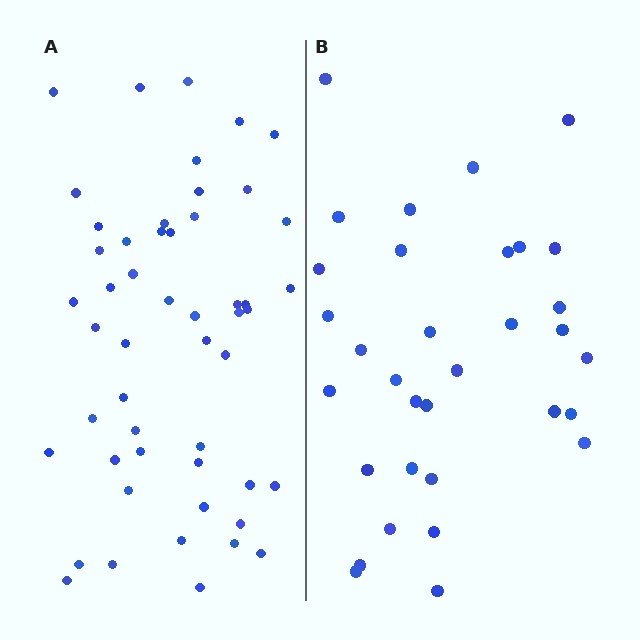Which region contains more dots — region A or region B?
Region A (the left region) has more dots.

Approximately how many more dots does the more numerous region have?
Region A has approximately 20 more dots than region B.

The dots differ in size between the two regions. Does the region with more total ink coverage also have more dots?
No. Region B has more total ink coverage because its dots are larger, but region A actually contains more individual dots. Total area can be misleading — the number of items is what matters here.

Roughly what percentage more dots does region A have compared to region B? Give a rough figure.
About 55% more.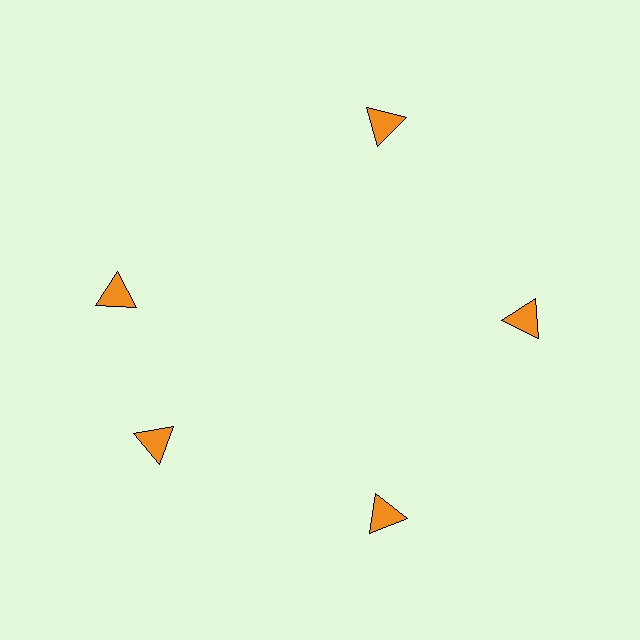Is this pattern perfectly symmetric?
No. The 5 orange triangles are arranged in a ring, but one element near the 10 o'clock position is rotated out of alignment along the ring, breaking the 5-fold rotational symmetry.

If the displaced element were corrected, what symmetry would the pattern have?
It would have 5-fold rotational symmetry — the pattern would map onto itself every 72 degrees.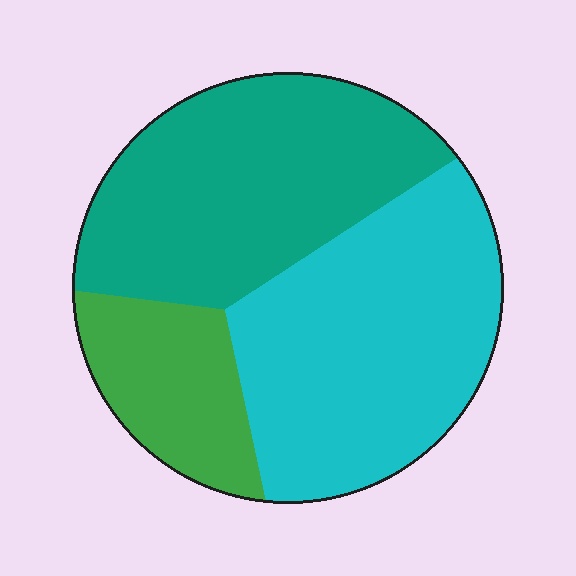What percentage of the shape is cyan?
Cyan takes up about two fifths (2/5) of the shape.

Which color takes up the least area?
Green, at roughly 15%.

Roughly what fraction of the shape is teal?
Teal covers around 40% of the shape.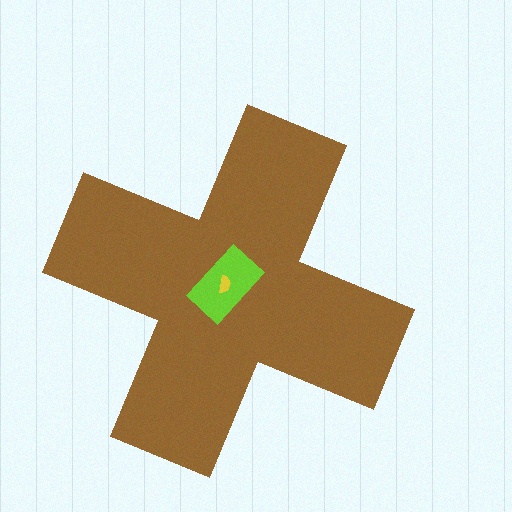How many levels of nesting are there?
3.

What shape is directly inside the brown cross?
The lime rectangle.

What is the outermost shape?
The brown cross.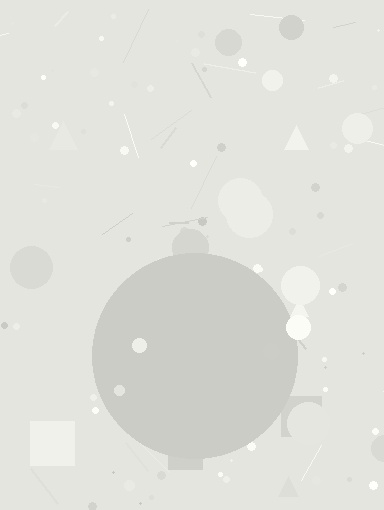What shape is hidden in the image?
A circle is hidden in the image.